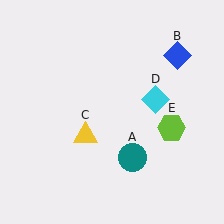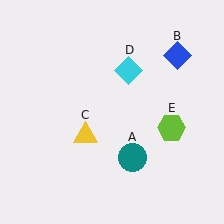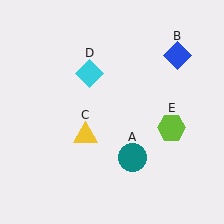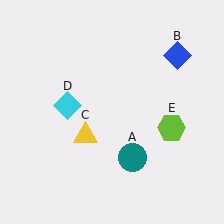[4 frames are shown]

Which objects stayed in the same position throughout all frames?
Teal circle (object A) and blue diamond (object B) and yellow triangle (object C) and lime hexagon (object E) remained stationary.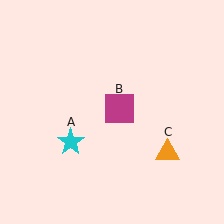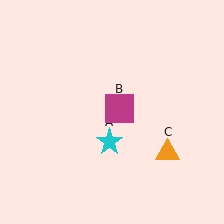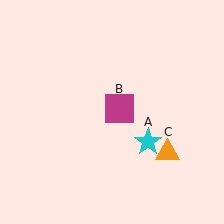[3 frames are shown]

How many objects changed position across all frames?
1 object changed position: cyan star (object A).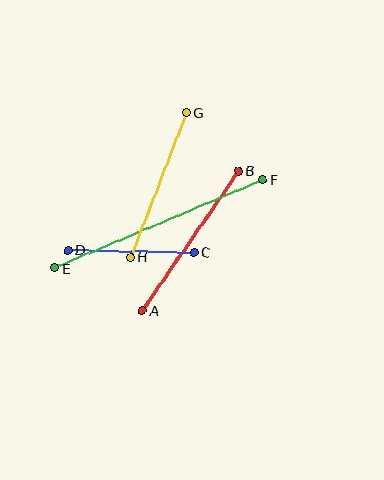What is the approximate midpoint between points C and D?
The midpoint is at approximately (131, 251) pixels.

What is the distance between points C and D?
The distance is approximately 126 pixels.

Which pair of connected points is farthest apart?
Points E and F are farthest apart.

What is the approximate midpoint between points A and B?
The midpoint is at approximately (190, 241) pixels.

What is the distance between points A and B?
The distance is approximately 170 pixels.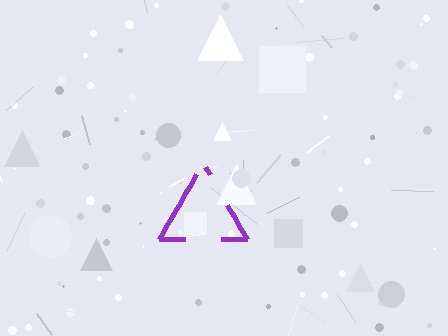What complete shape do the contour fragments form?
The contour fragments form a triangle.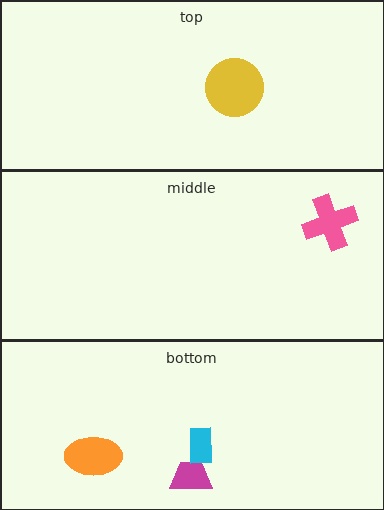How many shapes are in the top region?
1.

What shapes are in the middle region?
The pink cross.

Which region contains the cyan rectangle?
The bottom region.